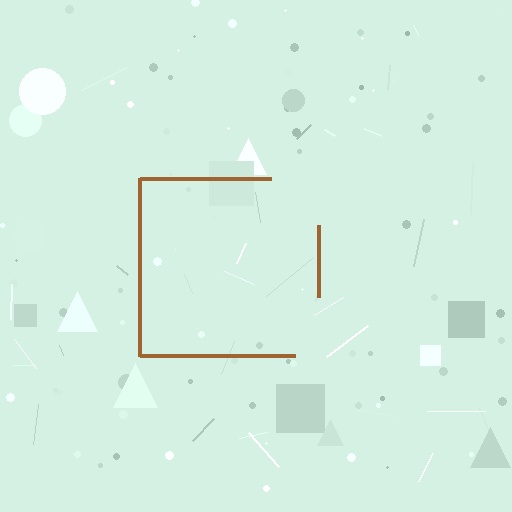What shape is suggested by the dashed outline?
The dashed outline suggests a square.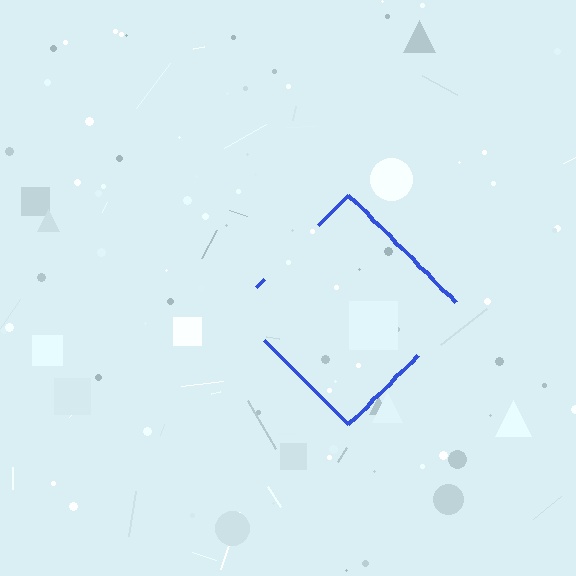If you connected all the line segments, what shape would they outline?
They would outline a diamond.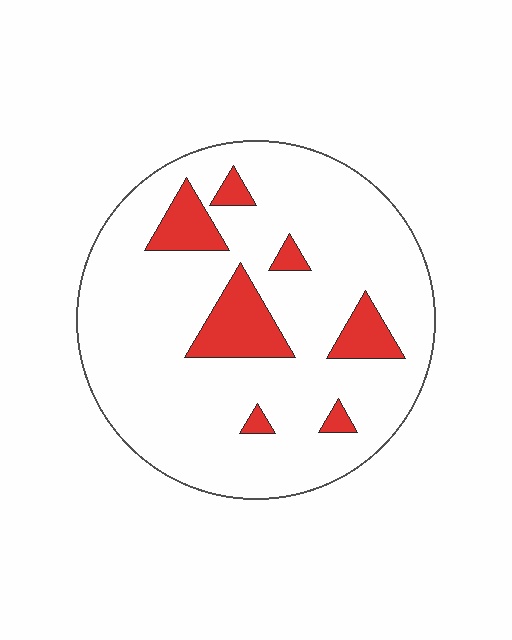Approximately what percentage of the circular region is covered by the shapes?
Approximately 15%.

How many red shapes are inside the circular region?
7.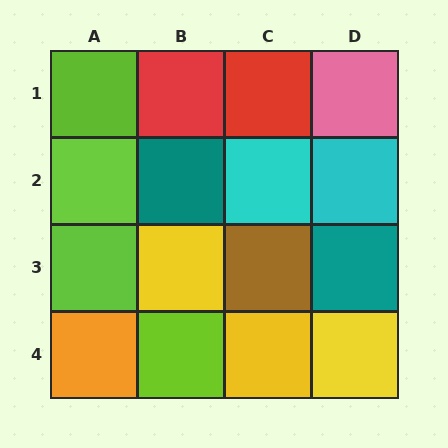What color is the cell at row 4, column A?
Orange.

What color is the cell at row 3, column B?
Yellow.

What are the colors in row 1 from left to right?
Lime, red, red, pink.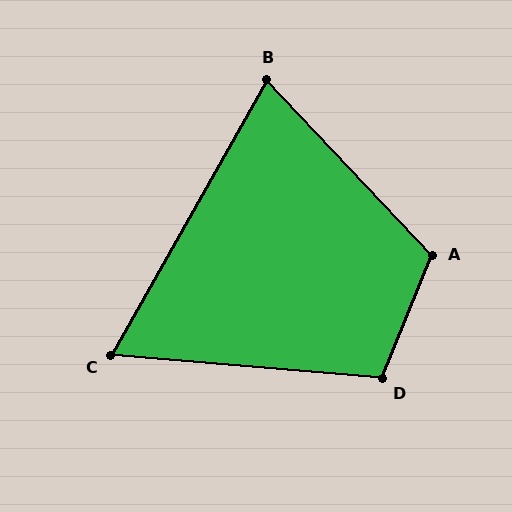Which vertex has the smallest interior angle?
C, at approximately 65 degrees.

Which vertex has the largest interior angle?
A, at approximately 115 degrees.